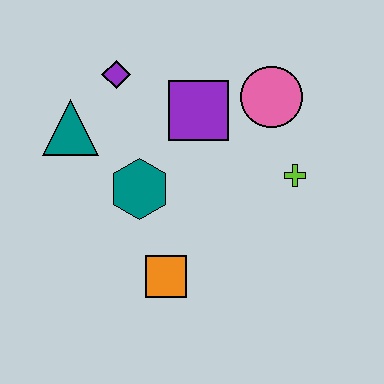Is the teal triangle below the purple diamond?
Yes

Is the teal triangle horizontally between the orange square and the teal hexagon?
No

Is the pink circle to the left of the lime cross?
Yes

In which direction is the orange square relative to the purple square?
The orange square is below the purple square.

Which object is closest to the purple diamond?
The teal triangle is closest to the purple diamond.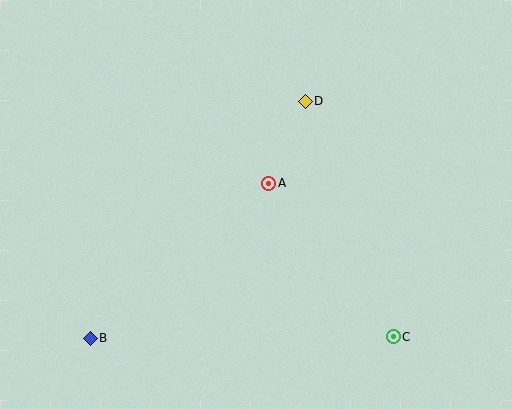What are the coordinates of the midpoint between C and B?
The midpoint between C and B is at (242, 337).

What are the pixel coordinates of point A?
Point A is at (269, 183).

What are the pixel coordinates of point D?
Point D is at (305, 101).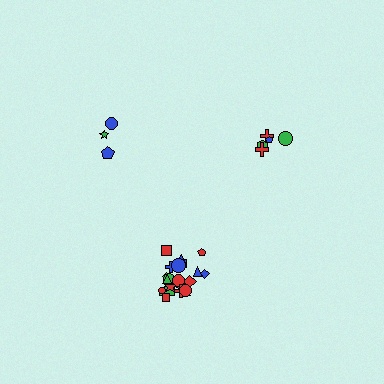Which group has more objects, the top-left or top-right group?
The top-right group.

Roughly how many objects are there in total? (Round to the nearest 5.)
Roughly 35 objects in total.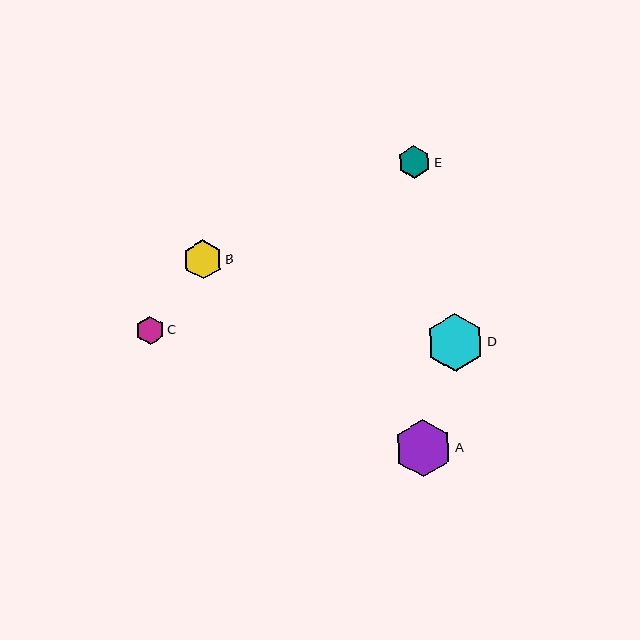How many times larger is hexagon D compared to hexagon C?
Hexagon D is approximately 2.1 times the size of hexagon C.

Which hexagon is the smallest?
Hexagon C is the smallest with a size of approximately 28 pixels.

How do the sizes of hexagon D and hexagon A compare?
Hexagon D and hexagon A are approximately the same size.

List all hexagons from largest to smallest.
From largest to smallest: D, A, B, E, C.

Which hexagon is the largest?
Hexagon D is the largest with a size of approximately 57 pixels.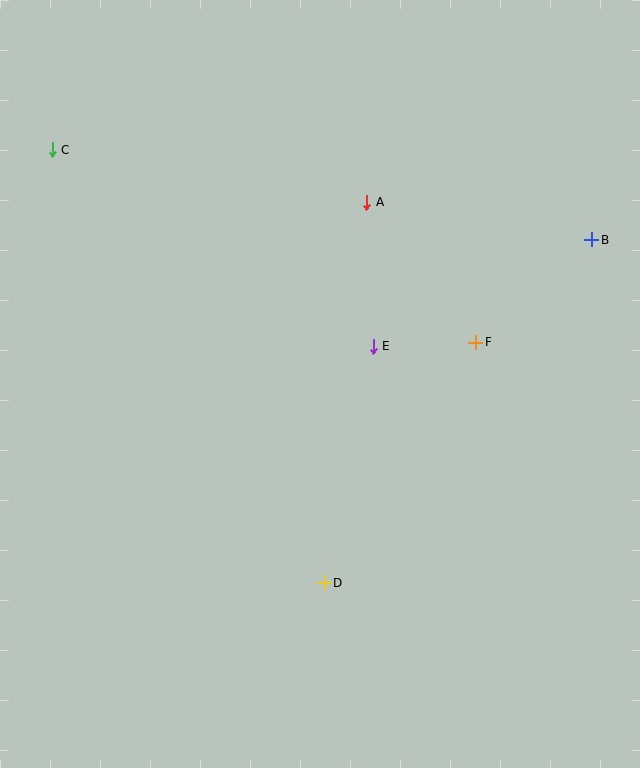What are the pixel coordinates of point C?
Point C is at (52, 150).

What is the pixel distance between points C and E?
The distance between C and E is 376 pixels.